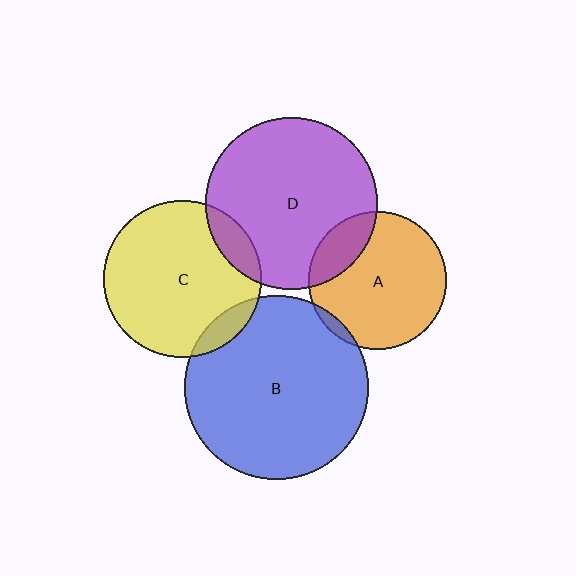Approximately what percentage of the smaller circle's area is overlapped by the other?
Approximately 5%.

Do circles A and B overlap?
Yes.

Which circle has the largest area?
Circle B (blue).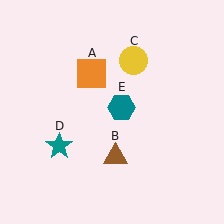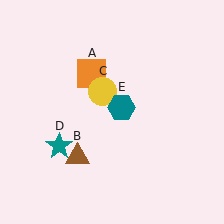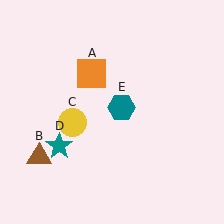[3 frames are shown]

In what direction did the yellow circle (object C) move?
The yellow circle (object C) moved down and to the left.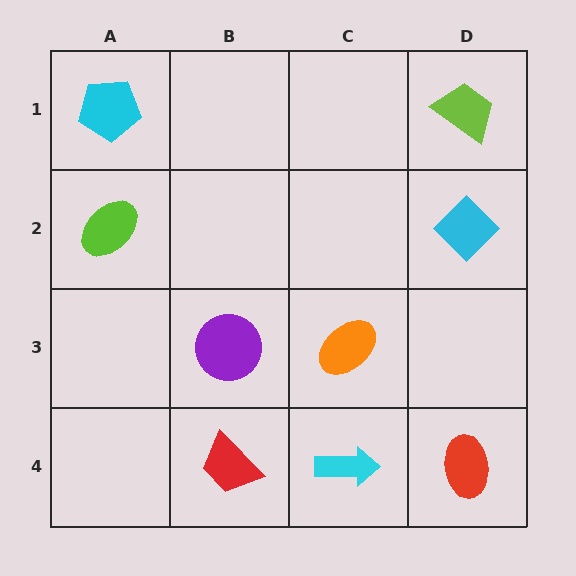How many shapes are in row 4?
3 shapes.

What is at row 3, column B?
A purple circle.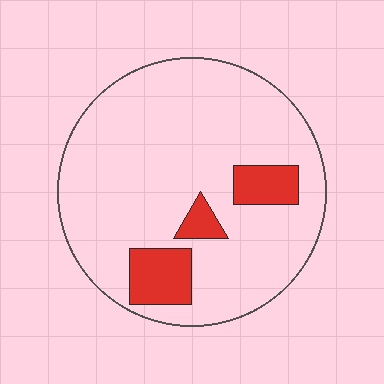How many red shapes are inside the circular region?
3.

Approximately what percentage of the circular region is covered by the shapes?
Approximately 15%.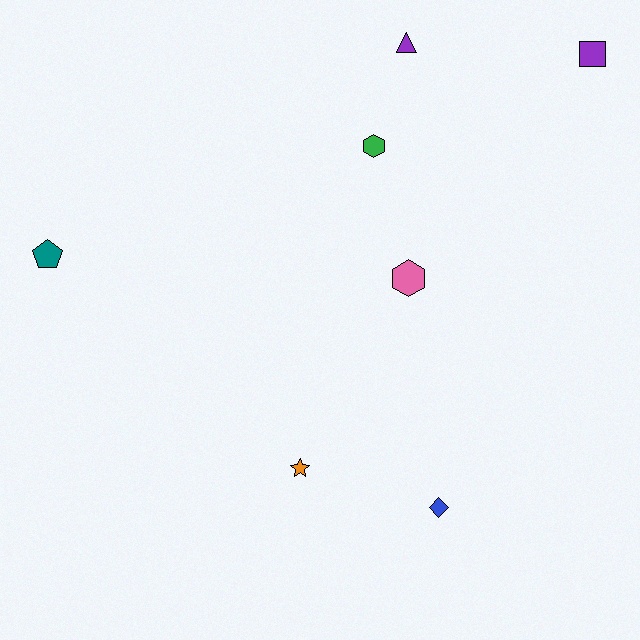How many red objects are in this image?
There are no red objects.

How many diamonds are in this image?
There is 1 diamond.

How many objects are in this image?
There are 7 objects.